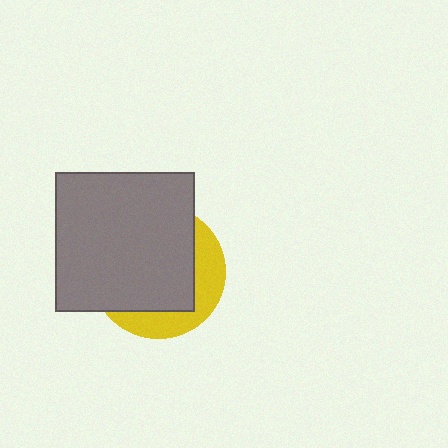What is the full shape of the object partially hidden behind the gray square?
The partially hidden object is a yellow circle.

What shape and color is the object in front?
The object in front is a gray square.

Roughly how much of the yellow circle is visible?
A small part of it is visible (roughly 31%).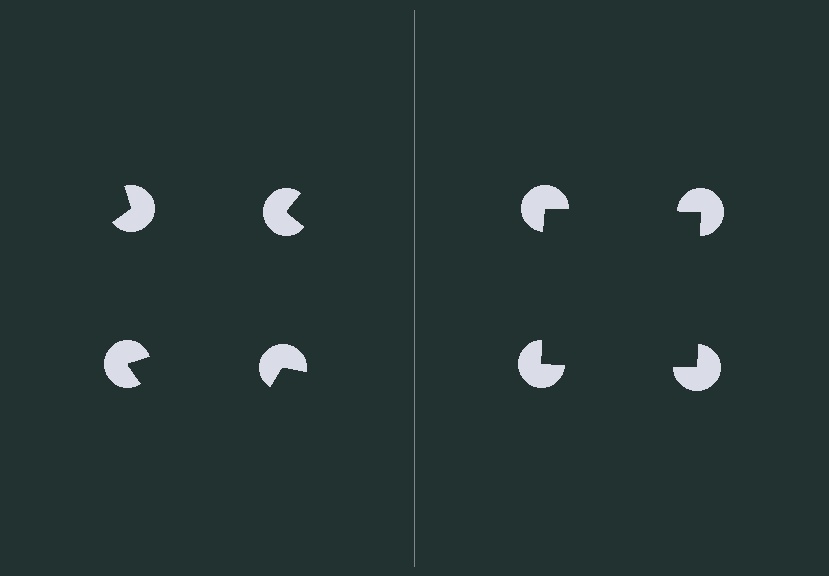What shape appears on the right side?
An illusory square.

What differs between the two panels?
The pac-man discs are positioned identically on both sides; only the wedge orientations differ. On the right they align to a square; on the left they are misaligned.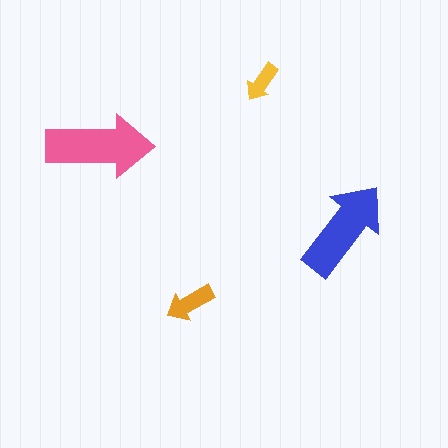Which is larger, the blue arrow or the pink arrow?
The pink one.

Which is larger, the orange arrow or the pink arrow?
The pink one.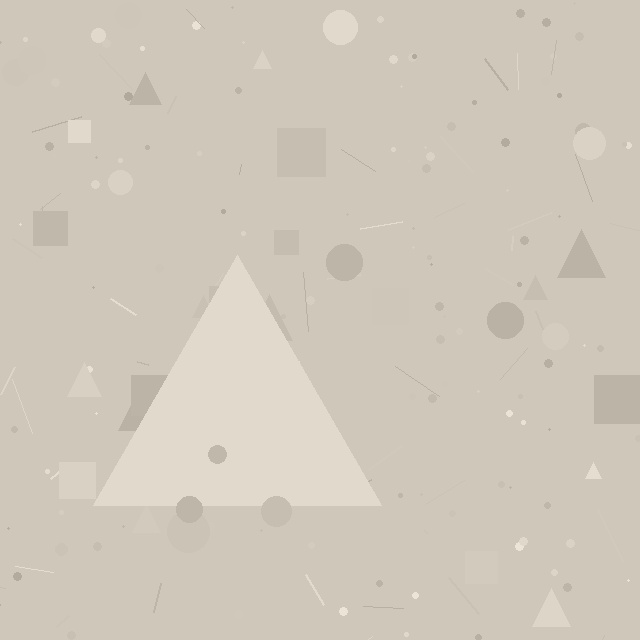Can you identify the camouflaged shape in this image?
The camouflaged shape is a triangle.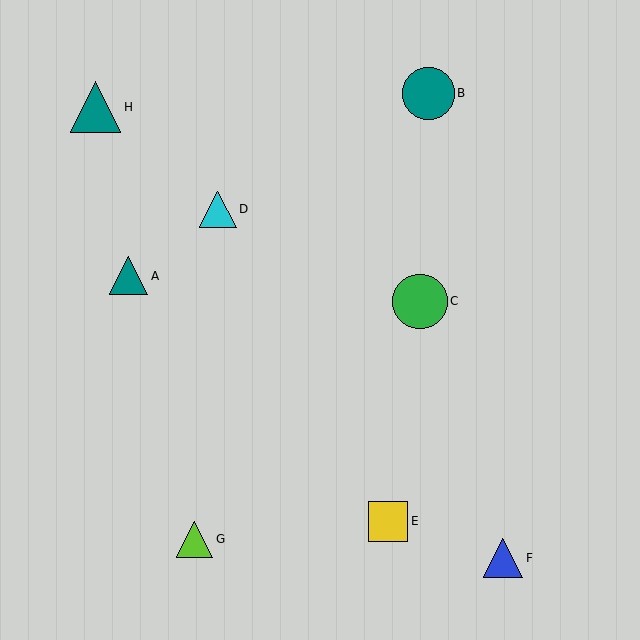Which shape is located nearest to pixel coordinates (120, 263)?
The teal triangle (labeled A) at (129, 276) is nearest to that location.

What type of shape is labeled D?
Shape D is a cyan triangle.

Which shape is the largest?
The green circle (labeled C) is the largest.